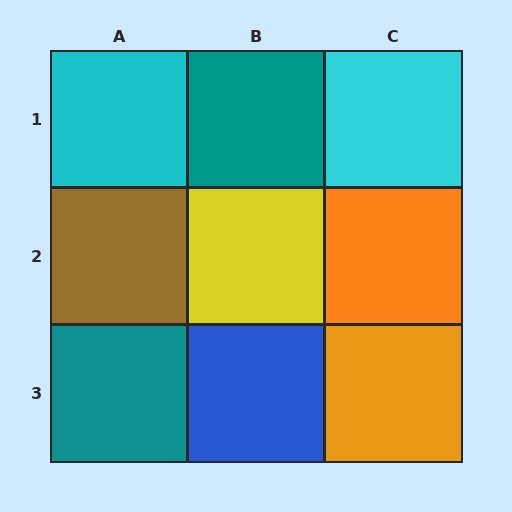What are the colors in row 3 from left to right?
Teal, blue, orange.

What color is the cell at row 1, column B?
Teal.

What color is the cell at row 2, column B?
Yellow.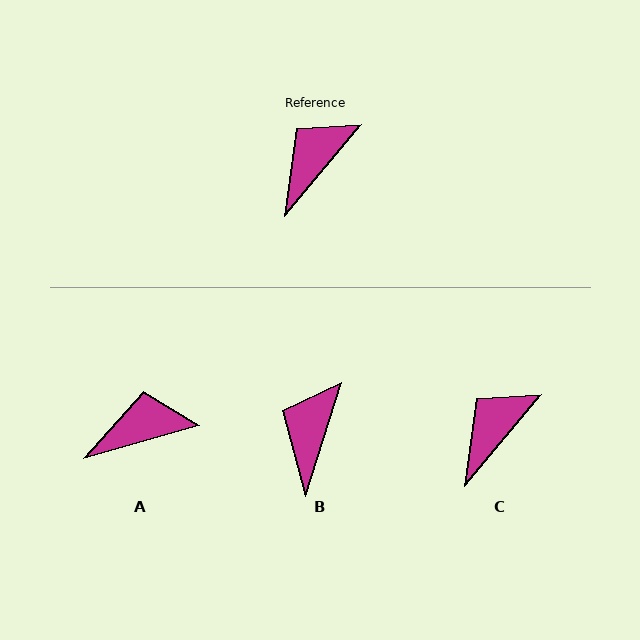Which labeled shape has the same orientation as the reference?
C.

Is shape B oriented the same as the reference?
No, it is off by about 22 degrees.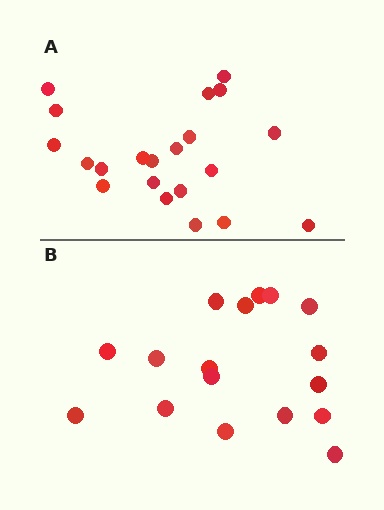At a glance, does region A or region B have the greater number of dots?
Region A (the top region) has more dots.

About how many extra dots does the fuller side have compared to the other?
Region A has about 4 more dots than region B.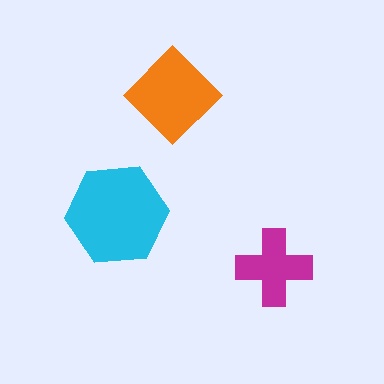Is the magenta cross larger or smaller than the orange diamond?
Smaller.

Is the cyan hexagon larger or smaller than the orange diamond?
Larger.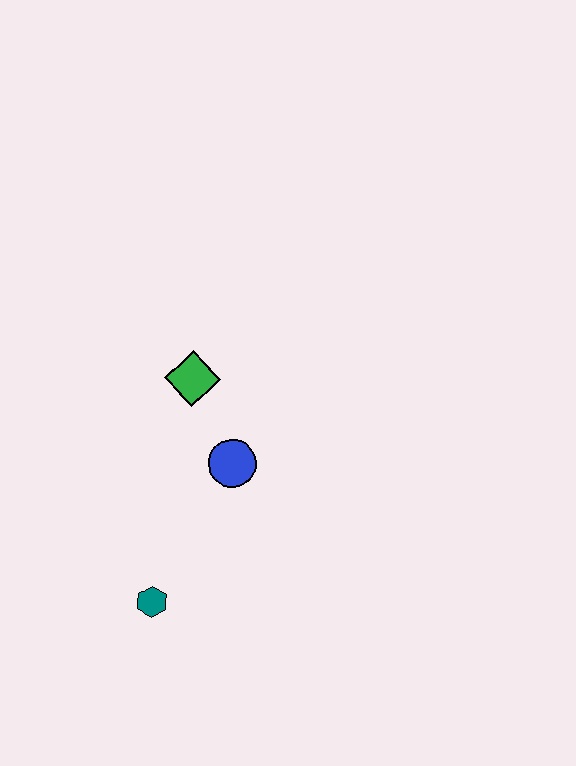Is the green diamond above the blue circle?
Yes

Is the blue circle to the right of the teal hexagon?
Yes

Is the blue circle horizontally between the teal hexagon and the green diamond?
No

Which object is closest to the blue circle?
The green diamond is closest to the blue circle.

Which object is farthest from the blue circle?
The teal hexagon is farthest from the blue circle.